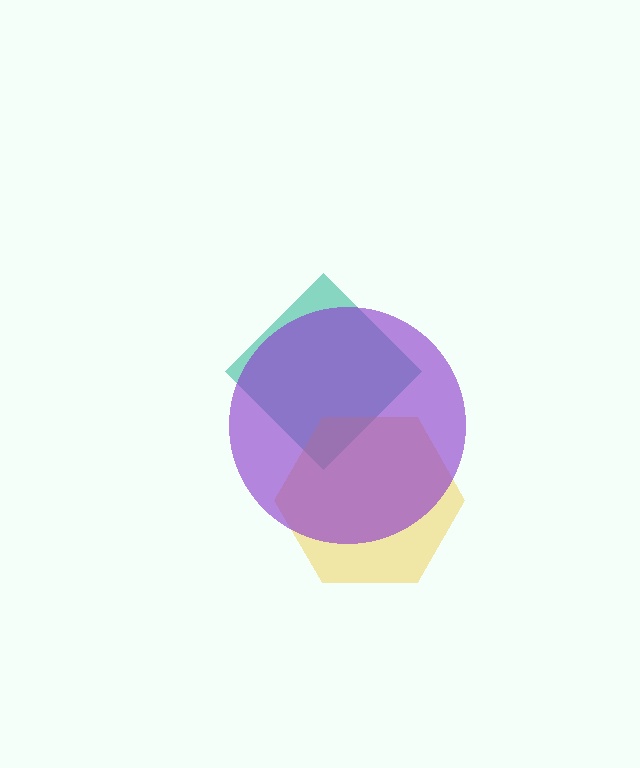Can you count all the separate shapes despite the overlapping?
Yes, there are 3 separate shapes.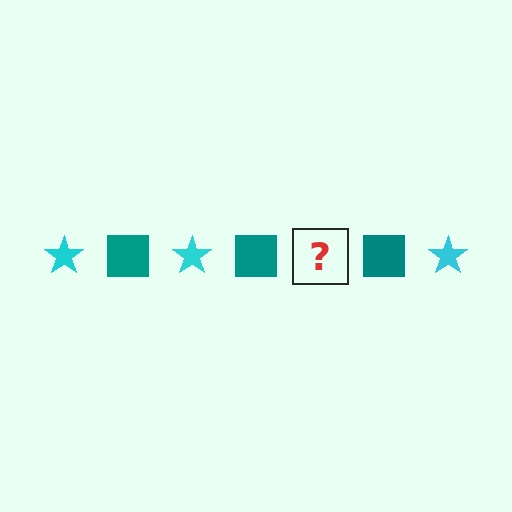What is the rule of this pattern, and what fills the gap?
The rule is that the pattern alternates between cyan star and teal square. The gap should be filled with a cyan star.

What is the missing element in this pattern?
The missing element is a cyan star.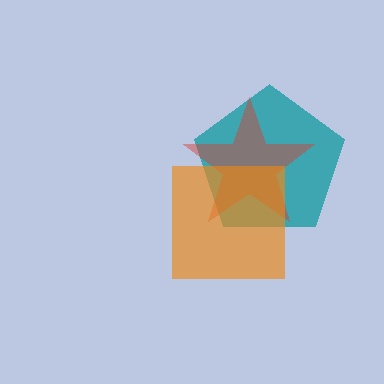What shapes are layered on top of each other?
The layered shapes are: a teal pentagon, a red star, an orange square.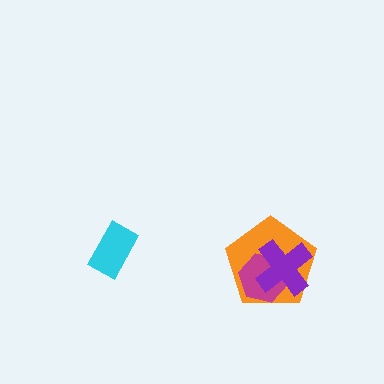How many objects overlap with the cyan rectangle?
0 objects overlap with the cyan rectangle.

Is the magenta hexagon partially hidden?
Yes, it is partially covered by another shape.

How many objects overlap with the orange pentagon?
2 objects overlap with the orange pentagon.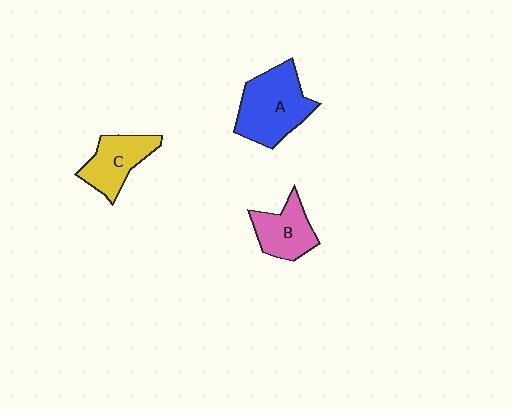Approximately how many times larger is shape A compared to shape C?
Approximately 1.5 times.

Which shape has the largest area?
Shape A (blue).